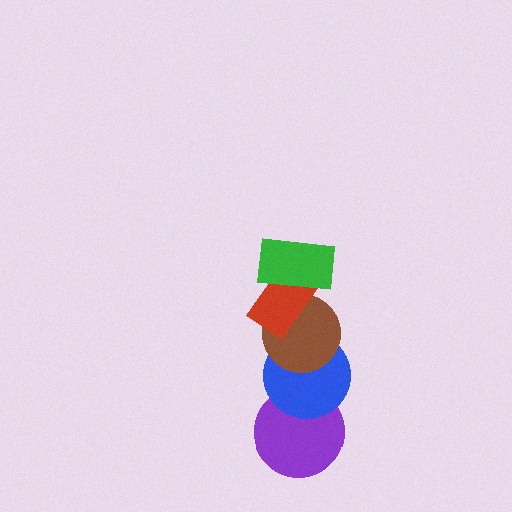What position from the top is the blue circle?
The blue circle is 4th from the top.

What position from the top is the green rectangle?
The green rectangle is 1st from the top.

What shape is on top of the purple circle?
The blue circle is on top of the purple circle.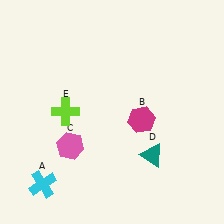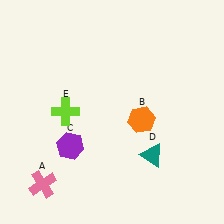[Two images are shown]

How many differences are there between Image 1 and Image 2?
There are 3 differences between the two images.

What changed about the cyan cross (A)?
In Image 1, A is cyan. In Image 2, it changed to pink.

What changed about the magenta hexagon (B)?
In Image 1, B is magenta. In Image 2, it changed to orange.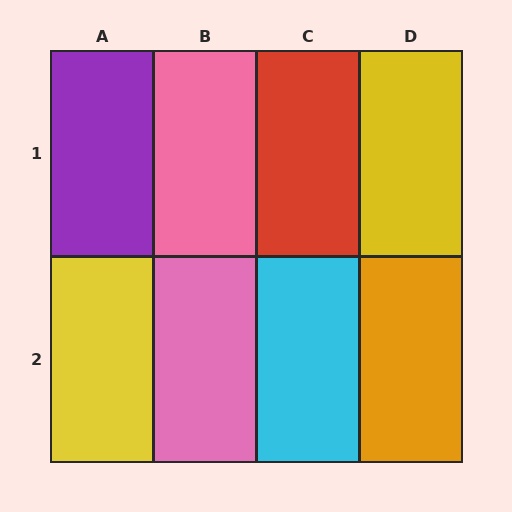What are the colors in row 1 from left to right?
Purple, pink, red, yellow.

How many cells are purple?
1 cell is purple.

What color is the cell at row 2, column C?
Cyan.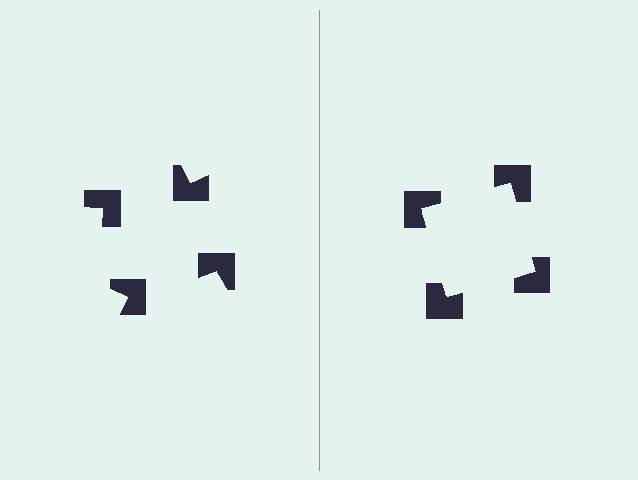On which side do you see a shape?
An illusory square appears on the right side. On the left side the wedge cuts are rotated, so no coherent shape forms.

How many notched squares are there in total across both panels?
8 — 4 on each side.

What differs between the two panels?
The notched squares are positioned identically on both sides; only the wedge orientations differ. On the right they align to a square; on the left they are misaligned.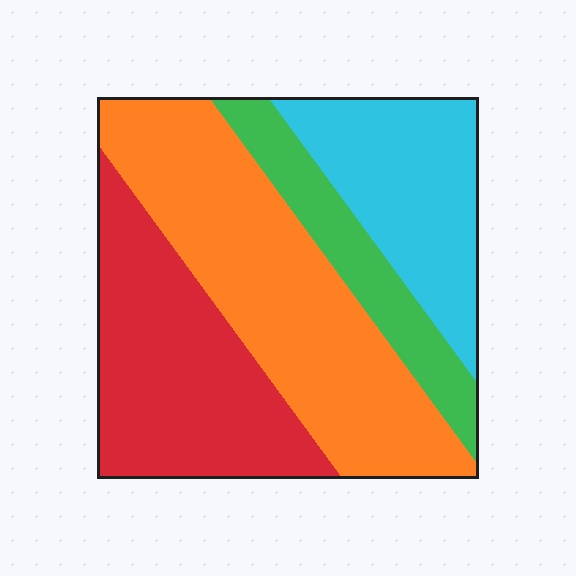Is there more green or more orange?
Orange.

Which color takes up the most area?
Orange, at roughly 40%.